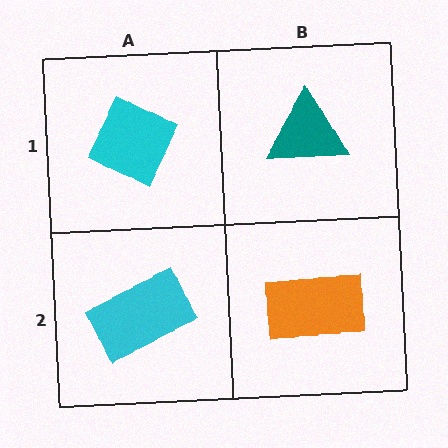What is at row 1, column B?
A teal triangle.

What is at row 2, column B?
An orange rectangle.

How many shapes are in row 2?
2 shapes.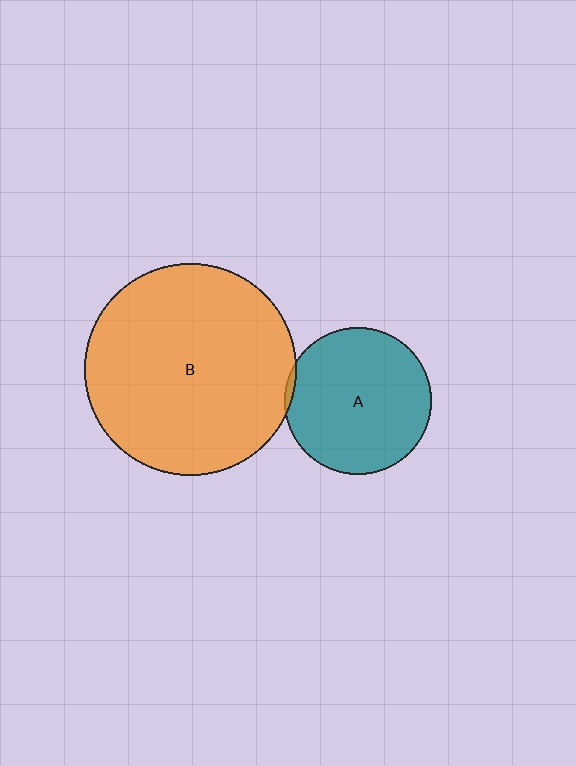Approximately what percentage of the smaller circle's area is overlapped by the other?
Approximately 5%.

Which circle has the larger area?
Circle B (orange).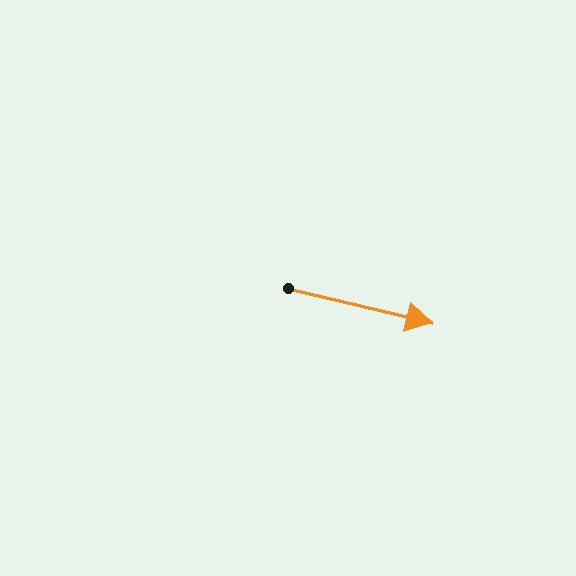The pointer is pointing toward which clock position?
Roughly 3 o'clock.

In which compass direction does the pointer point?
East.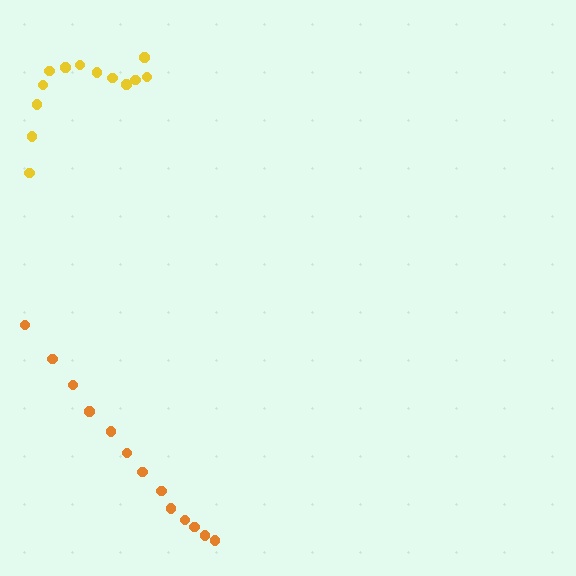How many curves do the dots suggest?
There are 2 distinct paths.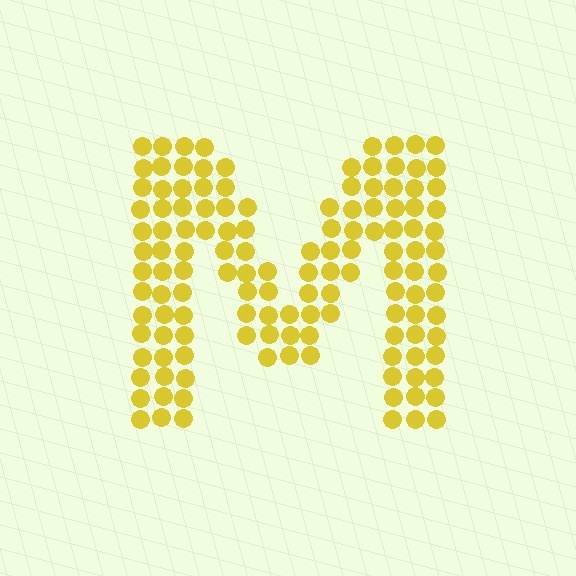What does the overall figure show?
The overall figure shows the letter M.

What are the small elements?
The small elements are circles.